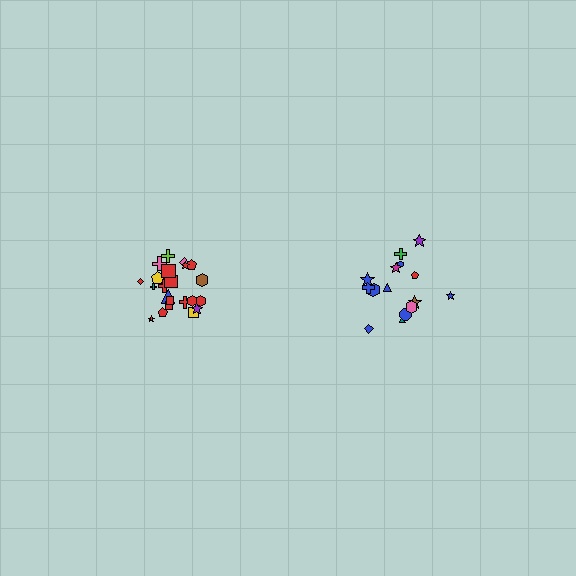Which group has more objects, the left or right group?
The left group.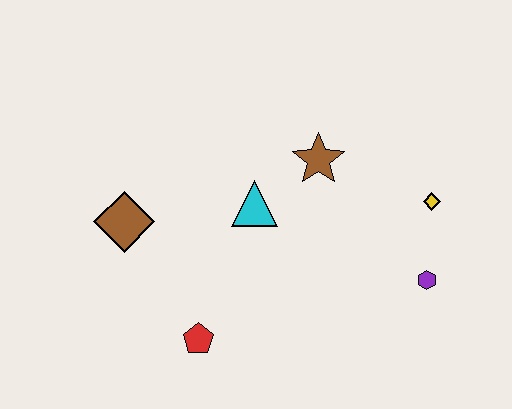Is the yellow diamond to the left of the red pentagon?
No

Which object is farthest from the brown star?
The red pentagon is farthest from the brown star.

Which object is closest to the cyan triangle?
The brown star is closest to the cyan triangle.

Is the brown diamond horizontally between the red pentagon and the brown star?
No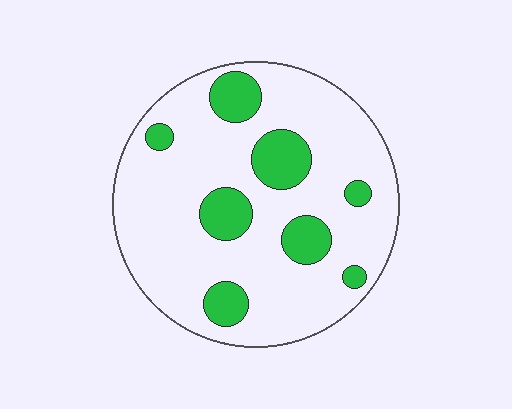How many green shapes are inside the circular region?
8.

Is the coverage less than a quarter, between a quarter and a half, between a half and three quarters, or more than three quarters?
Less than a quarter.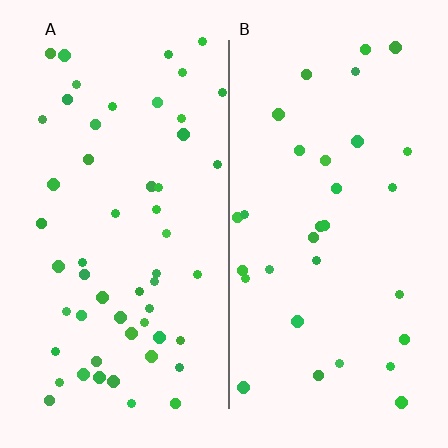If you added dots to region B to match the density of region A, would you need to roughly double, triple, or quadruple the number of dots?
Approximately double.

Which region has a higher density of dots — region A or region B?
A (the left).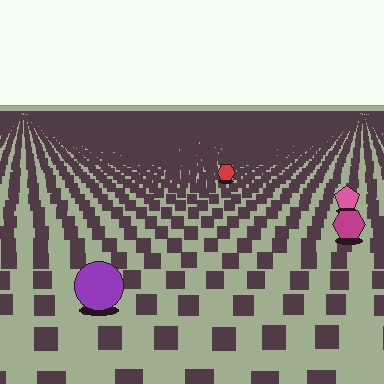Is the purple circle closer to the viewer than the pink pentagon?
Yes. The purple circle is closer — you can tell from the texture gradient: the ground texture is coarser near it.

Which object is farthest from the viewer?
The red hexagon is farthest from the viewer. It appears smaller and the ground texture around it is denser.